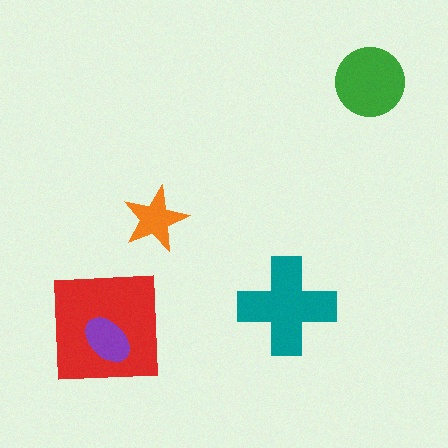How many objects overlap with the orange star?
0 objects overlap with the orange star.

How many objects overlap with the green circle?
0 objects overlap with the green circle.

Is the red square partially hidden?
Yes, it is partially covered by another shape.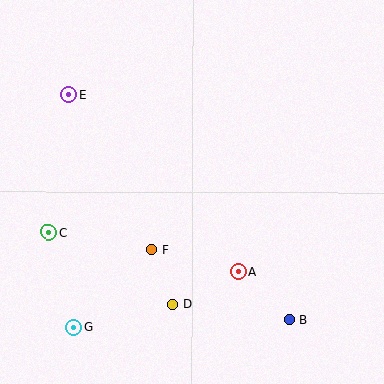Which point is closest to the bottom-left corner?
Point G is closest to the bottom-left corner.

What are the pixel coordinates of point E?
Point E is at (69, 94).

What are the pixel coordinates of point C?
Point C is at (49, 232).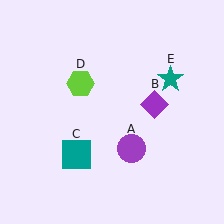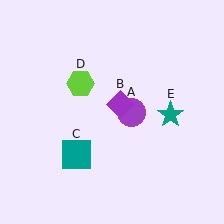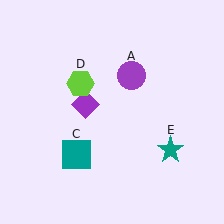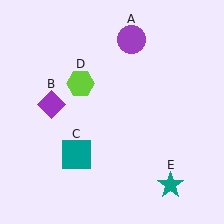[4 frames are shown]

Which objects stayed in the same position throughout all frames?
Teal square (object C) and lime hexagon (object D) remained stationary.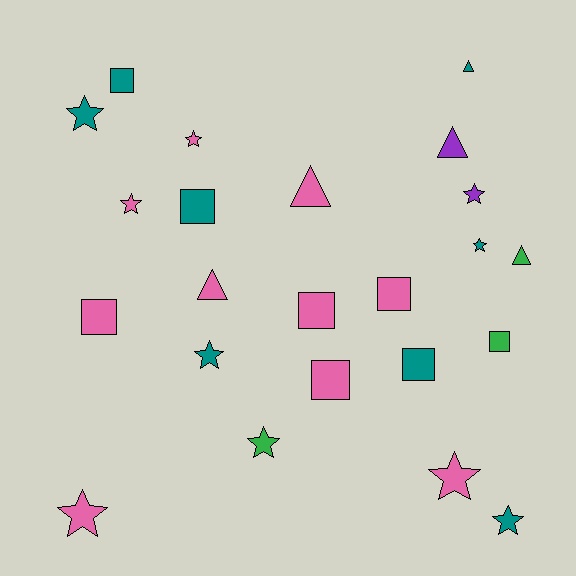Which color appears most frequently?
Pink, with 10 objects.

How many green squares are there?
There is 1 green square.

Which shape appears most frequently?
Star, with 10 objects.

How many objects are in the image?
There are 23 objects.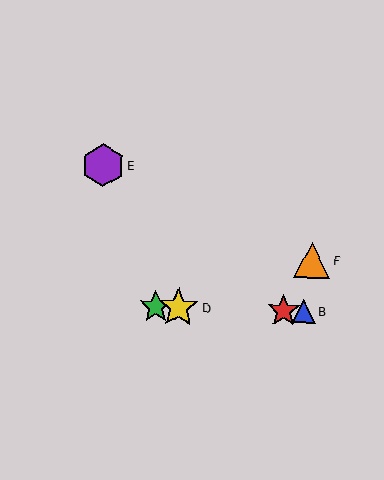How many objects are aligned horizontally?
4 objects (A, B, C, D) are aligned horizontally.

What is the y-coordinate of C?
Object C is at y≈307.